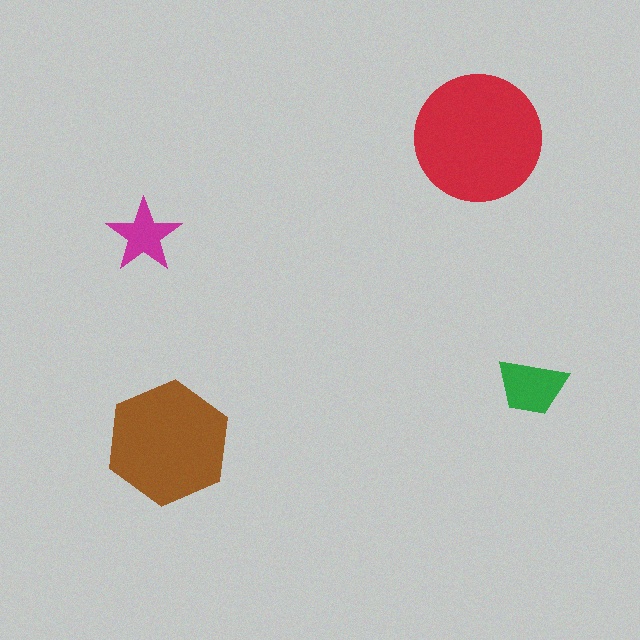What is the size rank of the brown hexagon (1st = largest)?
2nd.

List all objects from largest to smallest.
The red circle, the brown hexagon, the green trapezoid, the magenta star.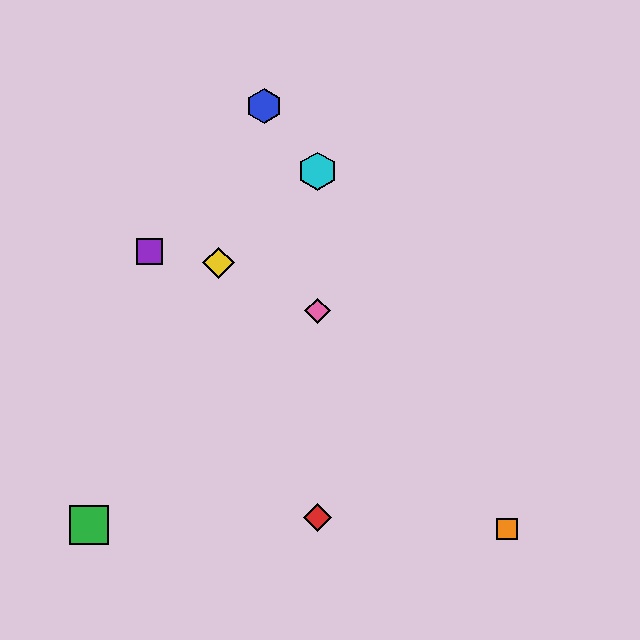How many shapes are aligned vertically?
3 shapes (the red diamond, the cyan hexagon, the pink diamond) are aligned vertically.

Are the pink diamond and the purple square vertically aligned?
No, the pink diamond is at x≈317 and the purple square is at x≈150.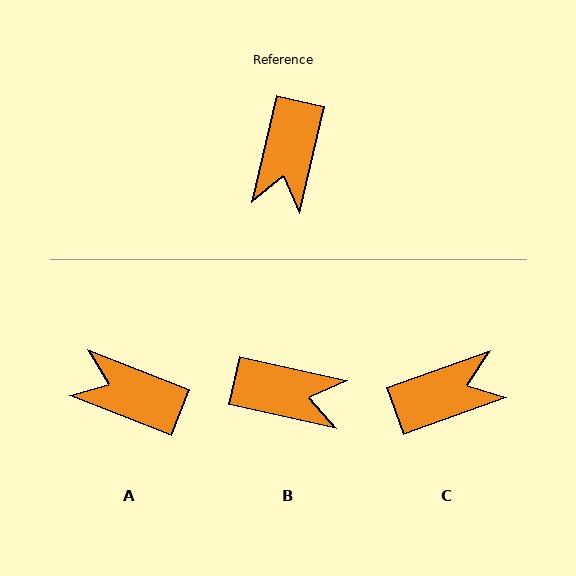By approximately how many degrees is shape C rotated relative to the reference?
Approximately 123 degrees counter-clockwise.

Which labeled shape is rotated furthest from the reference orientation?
C, about 123 degrees away.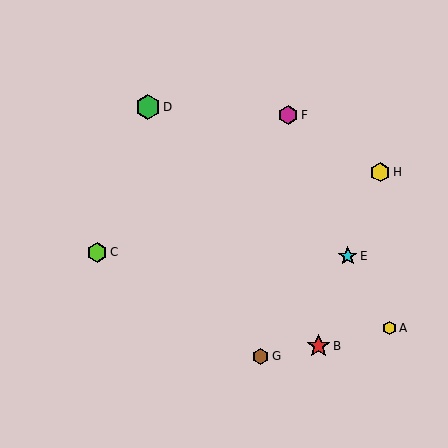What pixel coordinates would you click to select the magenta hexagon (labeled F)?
Click at (288, 115) to select the magenta hexagon F.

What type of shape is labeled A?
Shape A is a yellow hexagon.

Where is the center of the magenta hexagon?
The center of the magenta hexagon is at (288, 115).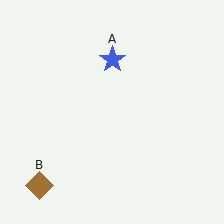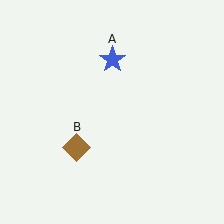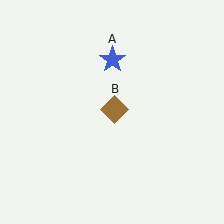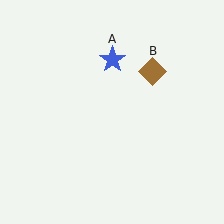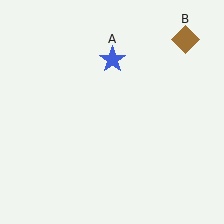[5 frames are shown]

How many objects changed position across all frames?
1 object changed position: brown diamond (object B).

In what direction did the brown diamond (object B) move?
The brown diamond (object B) moved up and to the right.